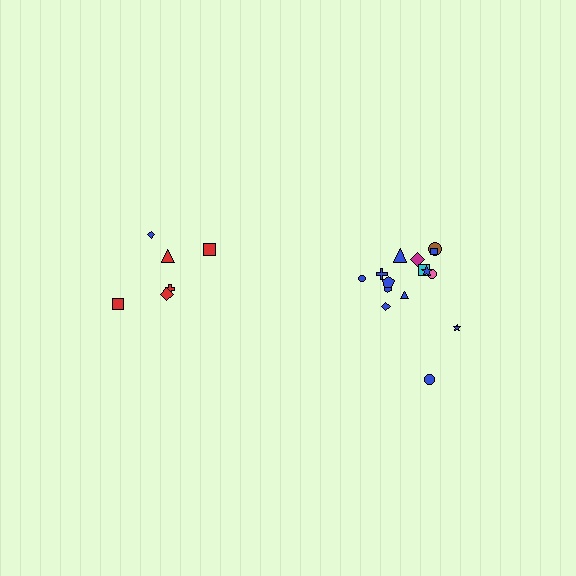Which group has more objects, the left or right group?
The right group.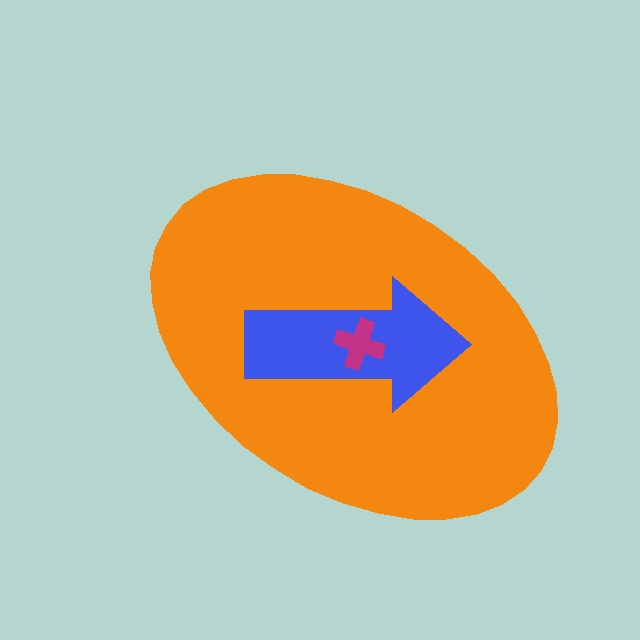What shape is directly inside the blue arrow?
The magenta cross.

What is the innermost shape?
The magenta cross.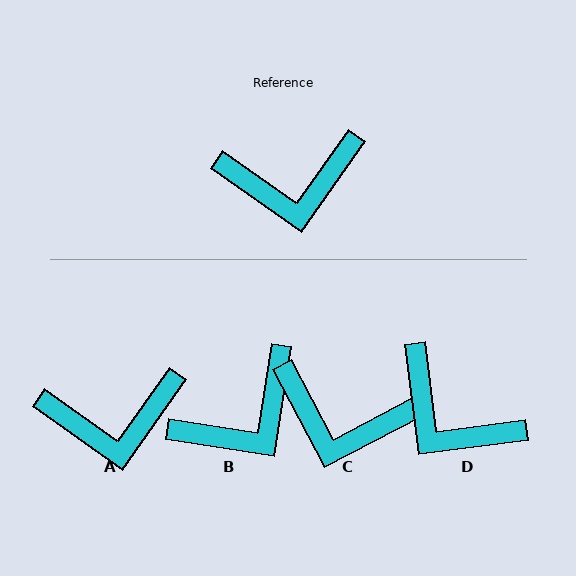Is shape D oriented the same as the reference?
No, it is off by about 48 degrees.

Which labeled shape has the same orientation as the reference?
A.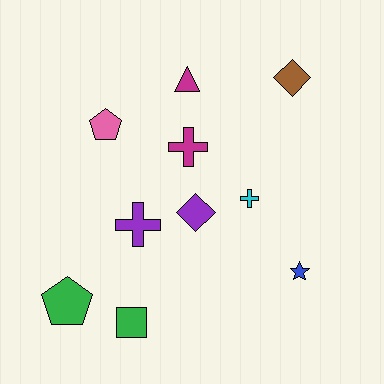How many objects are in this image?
There are 10 objects.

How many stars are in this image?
There is 1 star.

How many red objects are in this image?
There are no red objects.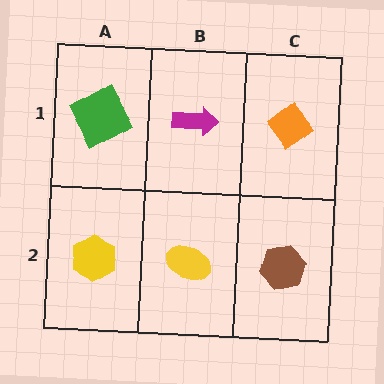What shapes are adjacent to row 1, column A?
A yellow hexagon (row 2, column A), a magenta arrow (row 1, column B).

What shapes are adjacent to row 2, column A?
A green square (row 1, column A), a yellow ellipse (row 2, column B).